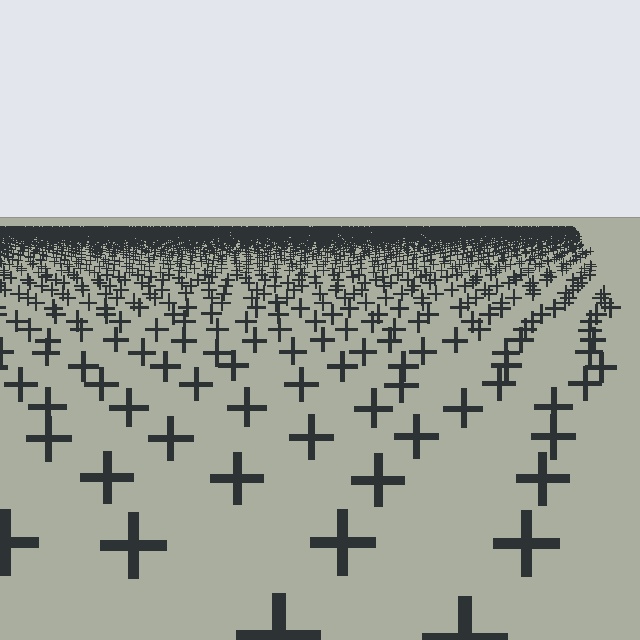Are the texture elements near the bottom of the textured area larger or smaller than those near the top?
Larger. Near the bottom, elements are closer to the viewer and appear at a bigger on-screen size.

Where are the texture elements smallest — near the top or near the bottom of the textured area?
Near the top.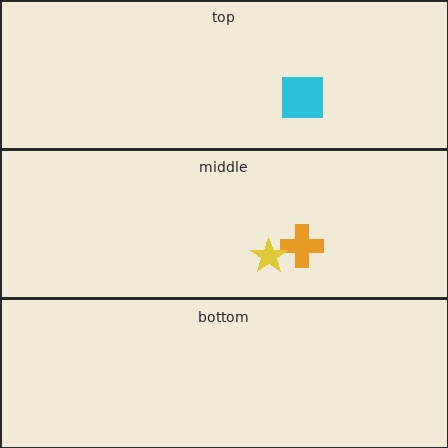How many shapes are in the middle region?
2.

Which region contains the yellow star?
The middle region.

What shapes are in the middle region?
The orange cross, the yellow star.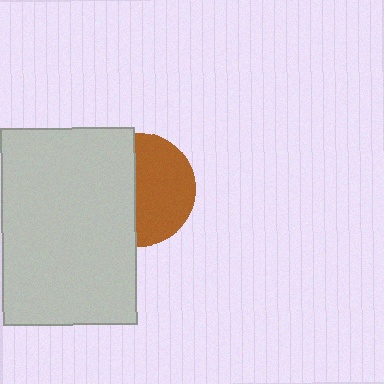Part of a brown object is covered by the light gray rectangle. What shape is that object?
It is a circle.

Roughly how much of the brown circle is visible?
About half of it is visible (roughly 54%).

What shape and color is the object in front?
The object in front is a light gray rectangle.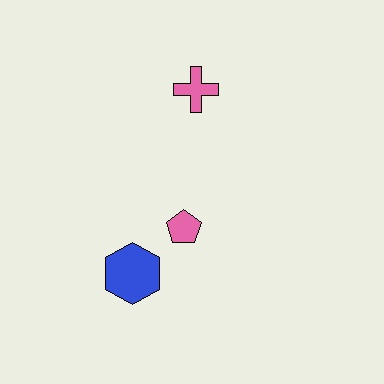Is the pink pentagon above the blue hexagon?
Yes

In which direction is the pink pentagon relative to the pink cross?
The pink pentagon is below the pink cross.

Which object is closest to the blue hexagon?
The pink pentagon is closest to the blue hexagon.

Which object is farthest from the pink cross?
The blue hexagon is farthest from the pink cross.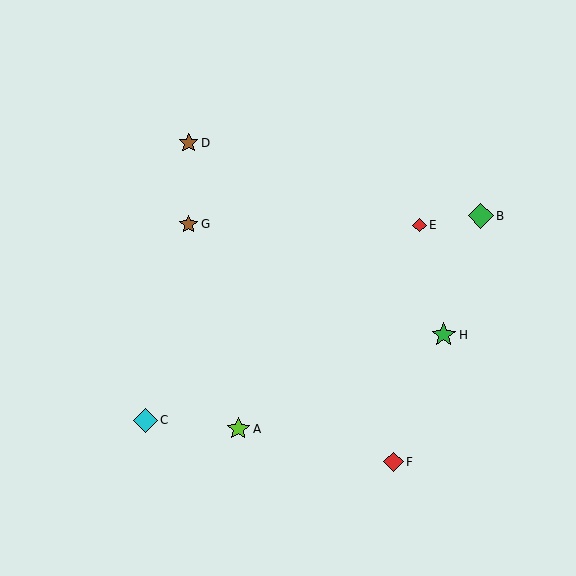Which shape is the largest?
The green diamond (labeled B) is the largest.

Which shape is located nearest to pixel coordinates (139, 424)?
The cyan diamond (labeled C) at (145, 420) is nearest to that location.